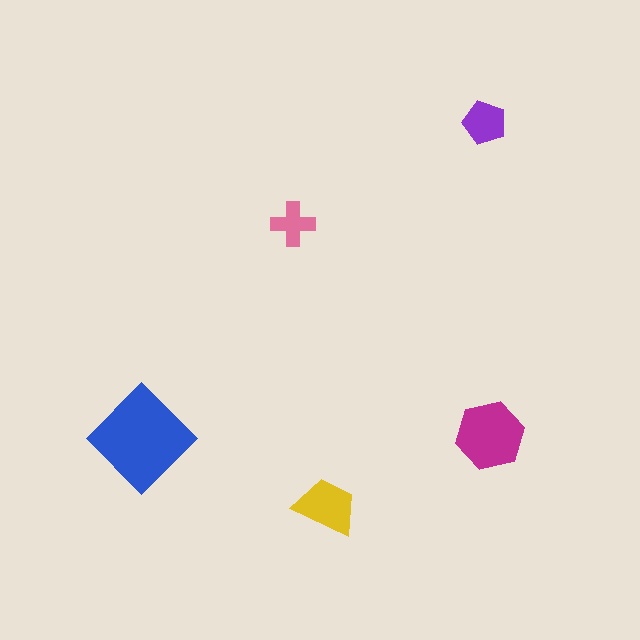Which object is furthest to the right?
The magenta hexagon is rightmost.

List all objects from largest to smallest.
The blue diamond, the magenta hexagon, the yellow trapezoid, the purple pentagon, the pink cross.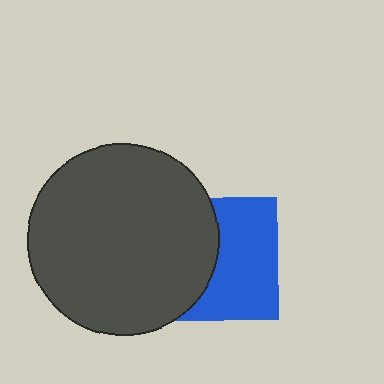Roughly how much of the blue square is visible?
About half of it is visible (roughly 55%).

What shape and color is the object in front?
The object in front is a dark gray circle.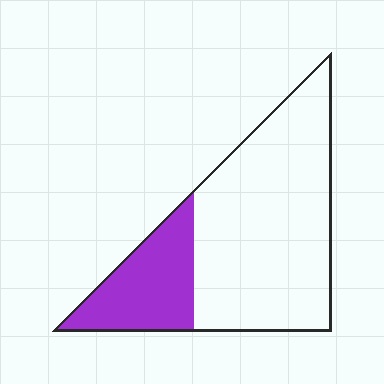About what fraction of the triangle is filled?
About one quarter (1/4).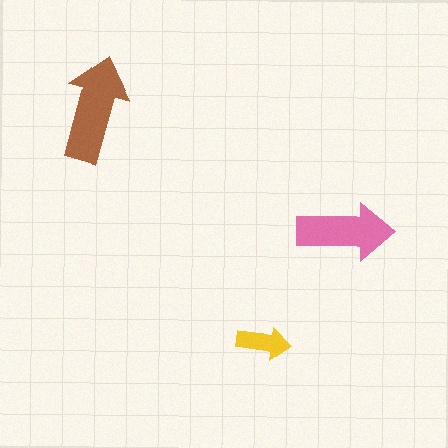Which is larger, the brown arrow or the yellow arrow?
The brown one.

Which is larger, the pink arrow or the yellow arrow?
The pink one.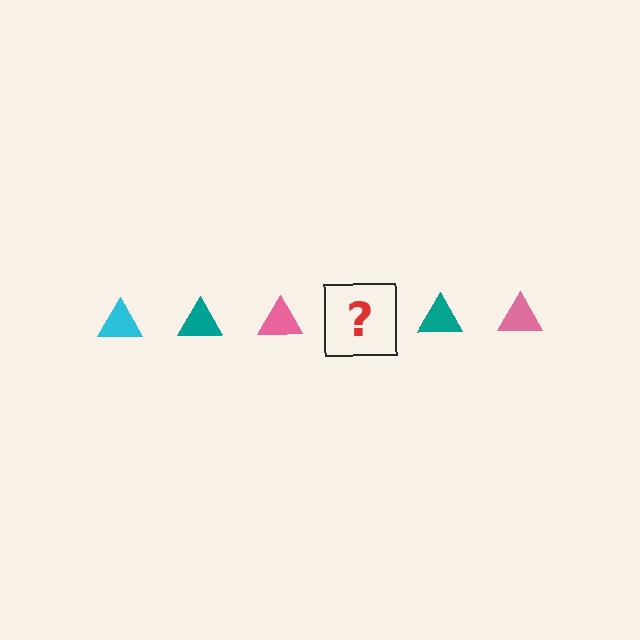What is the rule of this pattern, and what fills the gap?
The rule is that the pattern cycles through cyan, teal, pink triangles. The gap should be filled with a cyan triangle.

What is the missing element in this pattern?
The missing element is a cyan triangle.